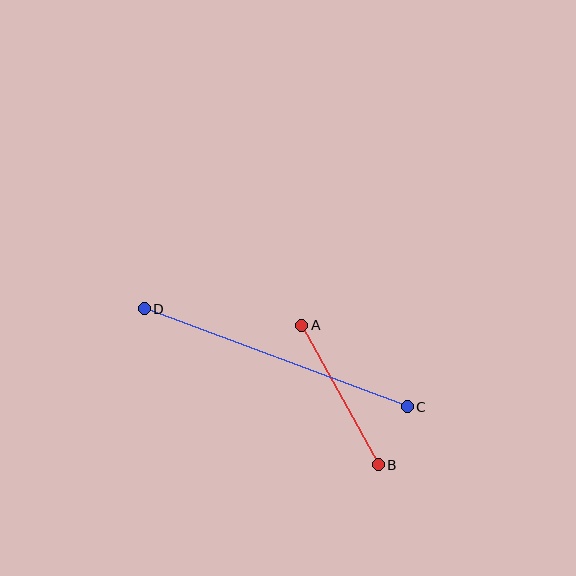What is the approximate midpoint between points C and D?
The midpoint is at approximately (276, 358) pixels.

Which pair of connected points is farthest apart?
Points C and D are farthest apart.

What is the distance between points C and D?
The distance is approximately 280 pixels.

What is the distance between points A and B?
The distance is approximately 159 pixels.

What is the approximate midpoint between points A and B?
The midpoint is at approximately (340, 395) pixels.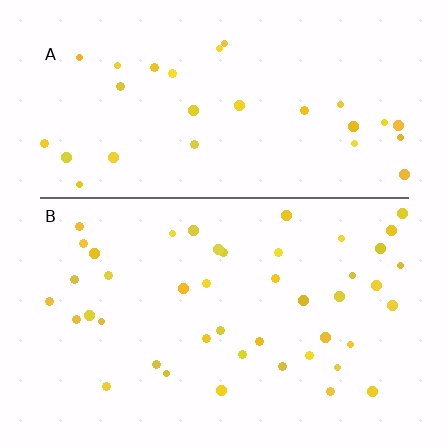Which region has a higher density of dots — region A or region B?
B (the bottom).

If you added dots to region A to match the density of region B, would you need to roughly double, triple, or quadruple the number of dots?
Approximately double.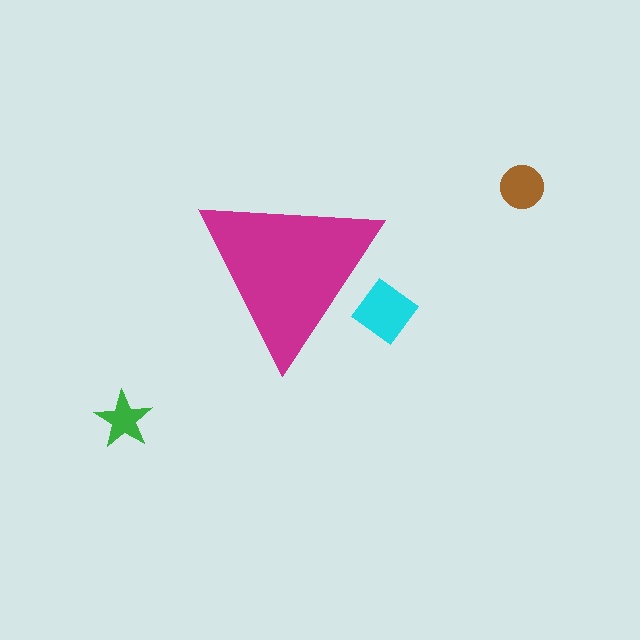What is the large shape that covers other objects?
A magenta triangle.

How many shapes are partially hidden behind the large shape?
1 shape is partially hidden.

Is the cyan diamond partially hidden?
Yes, the cyan diamond is partially hidden behind the magenta triangle.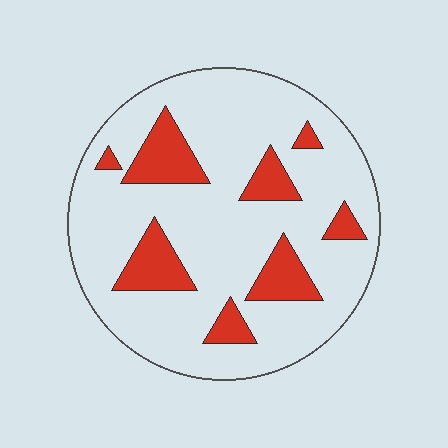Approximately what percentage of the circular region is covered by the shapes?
Approximately 20%.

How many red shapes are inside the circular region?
8.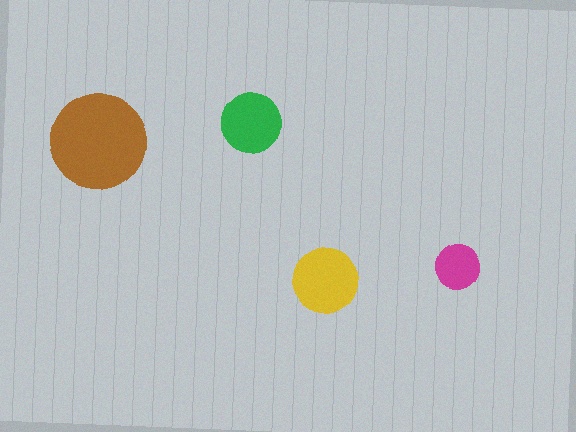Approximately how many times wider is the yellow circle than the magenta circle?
About 1.5 times wider.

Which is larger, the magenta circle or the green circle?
The green one.